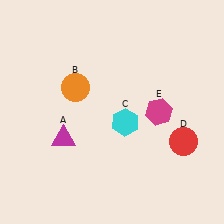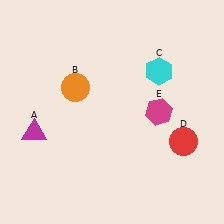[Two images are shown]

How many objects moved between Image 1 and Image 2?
2 objects moved between the two images.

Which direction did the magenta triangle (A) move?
The magenta triangle (A) moved left.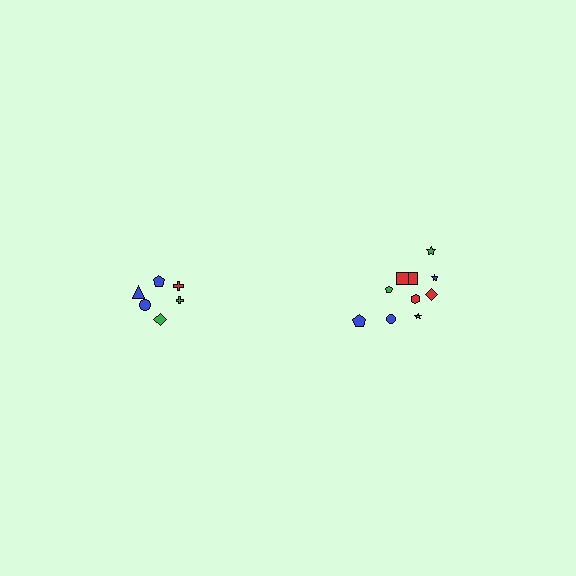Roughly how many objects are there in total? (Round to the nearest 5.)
Roughly 15 objects in total.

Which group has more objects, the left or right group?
The right group.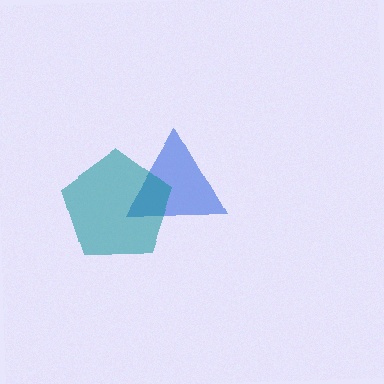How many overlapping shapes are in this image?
There are 2 overlapping shapes in the image.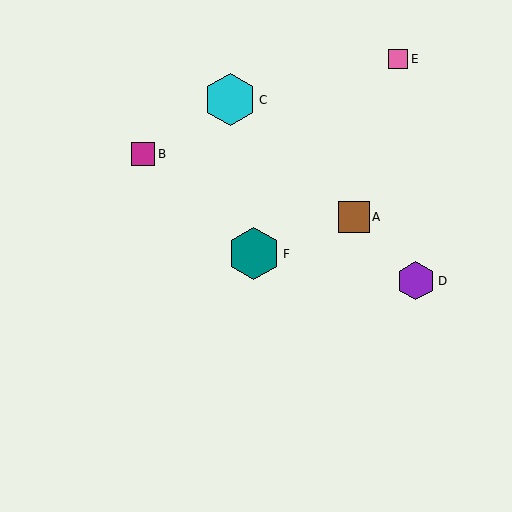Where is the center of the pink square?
The center of the pink square is at (398, 59).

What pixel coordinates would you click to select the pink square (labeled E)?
Click at (398, 59) to select the pink square E.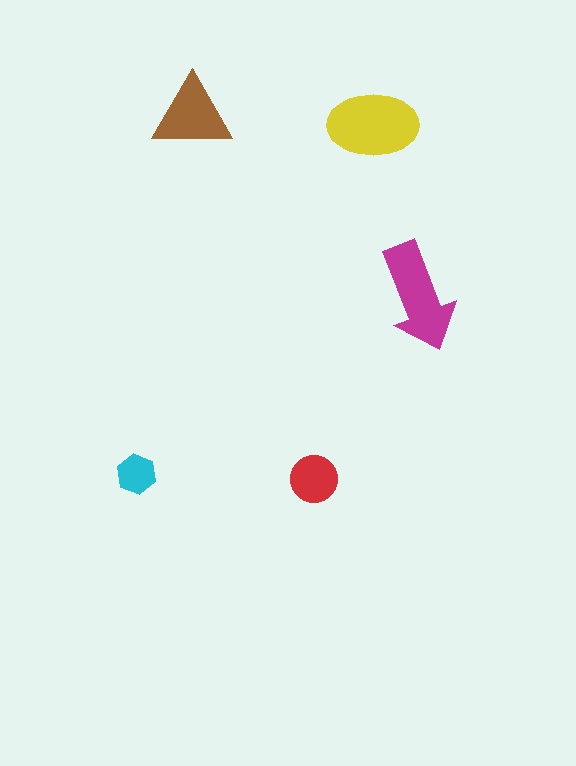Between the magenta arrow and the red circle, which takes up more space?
The magenta arrow.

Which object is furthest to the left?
The cyan hexagon is leftmost.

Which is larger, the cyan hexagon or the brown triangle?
The brown triangle.